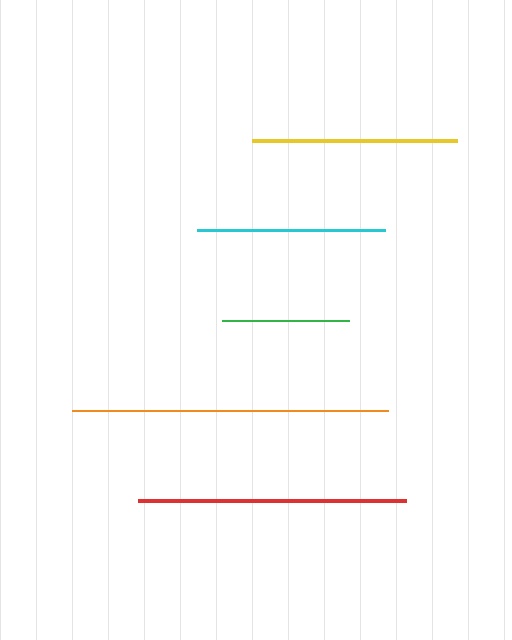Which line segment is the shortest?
The green line is the shortest at approximately 127 pixels.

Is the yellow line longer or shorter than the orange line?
The orange line is longer than the yellow line.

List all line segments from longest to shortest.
From longest to shortest: orange, red, yellow, cyan, green.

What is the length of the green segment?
The green segment is approximately 127 pixels long.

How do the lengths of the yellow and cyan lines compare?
The yellow and cyan lines are approximately the same length.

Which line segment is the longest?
The orange line is the longest at approximately 316 pixels.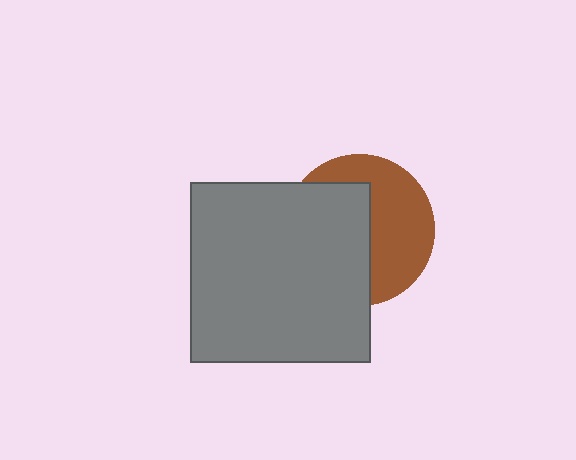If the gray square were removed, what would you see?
You would see the complete brown circle.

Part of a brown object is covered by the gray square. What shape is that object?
It is a circle.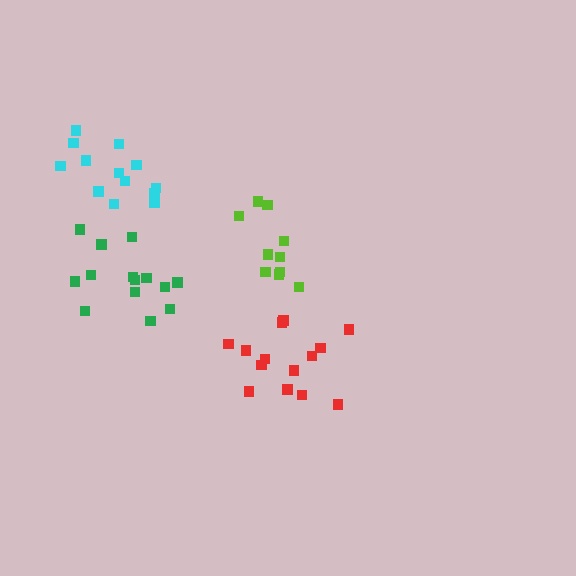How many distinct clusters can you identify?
There are 4 distinct clusters.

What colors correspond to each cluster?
The clusters are colored: red, green, lime, cyan.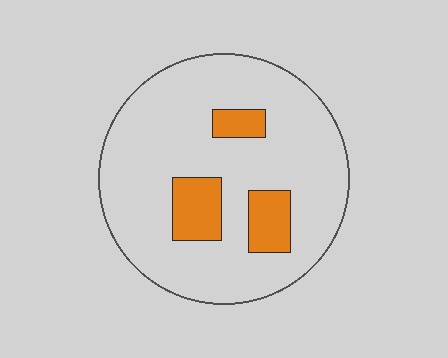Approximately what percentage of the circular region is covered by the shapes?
Approximately 15%.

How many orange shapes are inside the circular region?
3.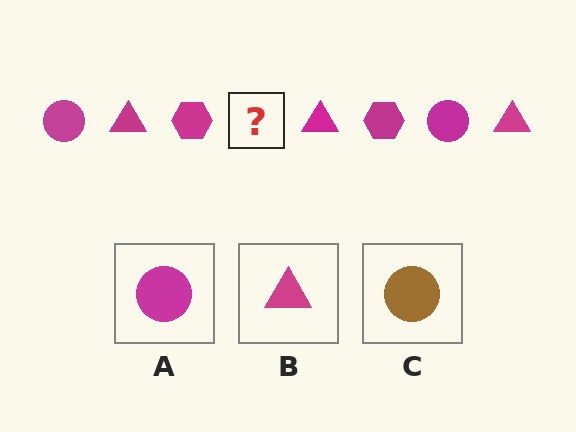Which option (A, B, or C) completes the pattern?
A.